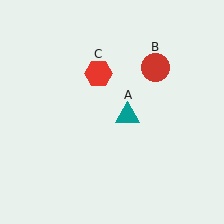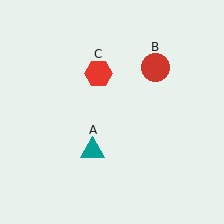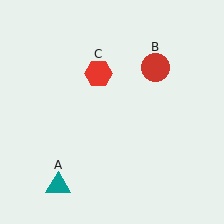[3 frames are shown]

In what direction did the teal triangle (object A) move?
The teal triangle (object A) moved down and to the left.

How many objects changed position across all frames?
1 object changed position: teal triangle (object A).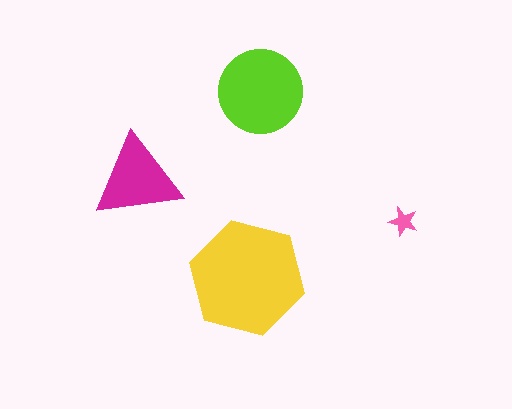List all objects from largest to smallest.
The yellow hexagon, the lime circle, the magenta triangle, the pink star.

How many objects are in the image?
There are 4 objects in the image.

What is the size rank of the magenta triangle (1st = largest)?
3rd.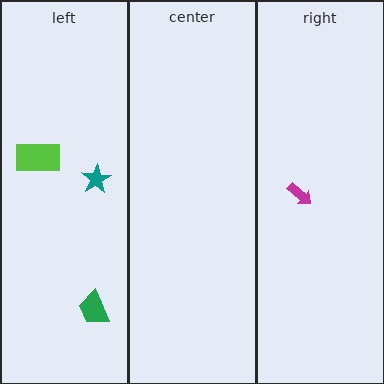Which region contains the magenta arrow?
The right region.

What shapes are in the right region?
The magenta arrow.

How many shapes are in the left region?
3.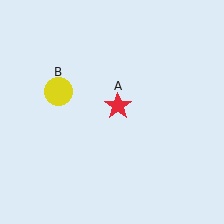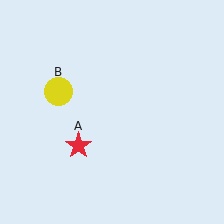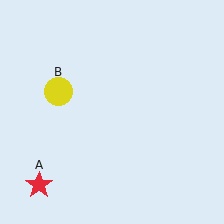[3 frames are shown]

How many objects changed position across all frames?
1 object changed position: red star (object A).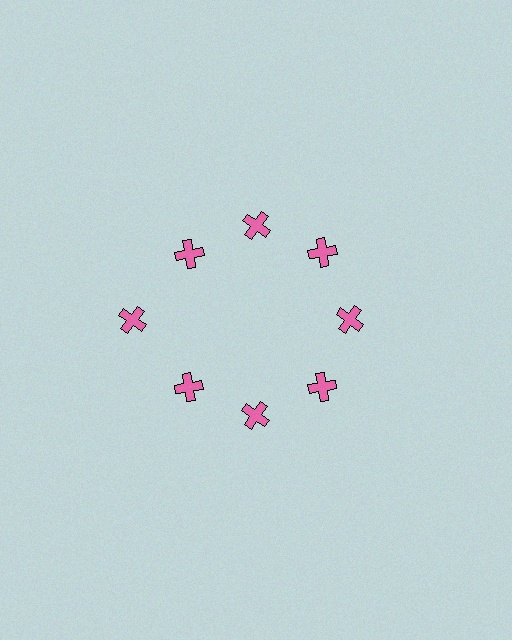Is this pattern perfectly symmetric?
No. The 8 pink crosses are arranged in a ring, but one element near the 9 o'clock position is pushed outward from the center, breaking the 8-fold rotational symmetry.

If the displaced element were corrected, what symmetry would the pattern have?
It would have 8-fold rotational symmetry — the pattern would map onto itself every 45 degrees.